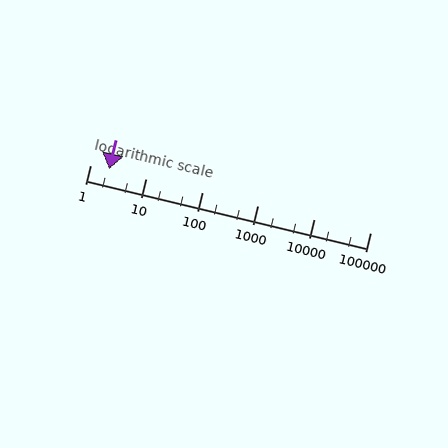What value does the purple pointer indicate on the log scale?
The pointer indicates approximately 2.2.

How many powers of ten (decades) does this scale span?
The scale spans 5 decades, from 1 to 100000.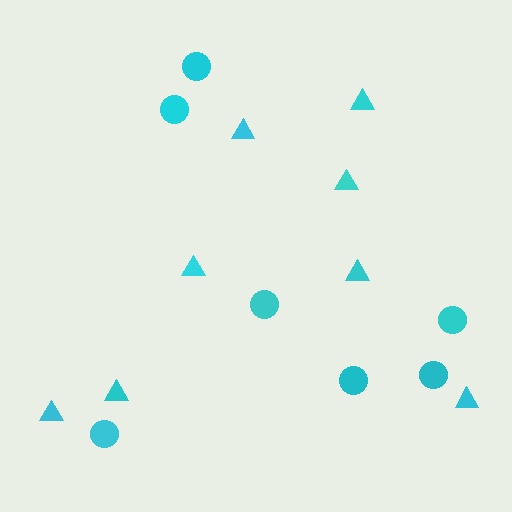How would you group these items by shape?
There are 2 groups: one group of circles (7) and one group of triangles (8).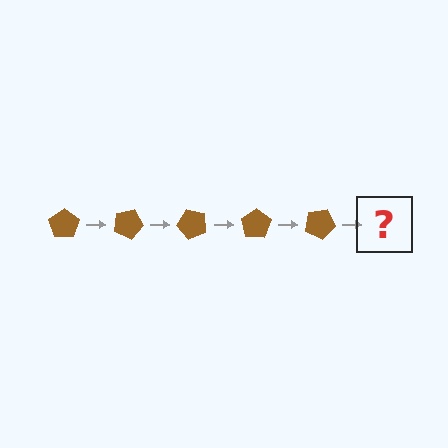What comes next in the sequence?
The next element should be a brown pentagon rotated 125 degrees.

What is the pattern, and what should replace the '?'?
The pattern is that the pentagon rotates 25 degrees each step. The '?' should be a brown pentagon rotated 125 degrees.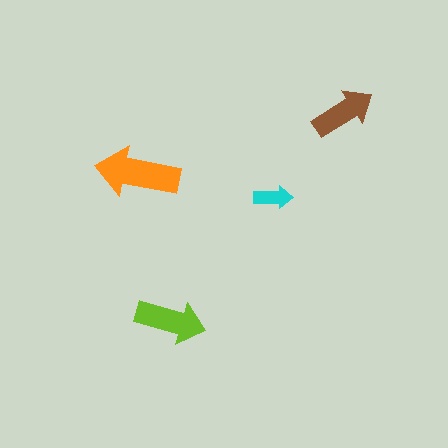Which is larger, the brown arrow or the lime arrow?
The lime one.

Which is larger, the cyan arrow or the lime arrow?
The lime one.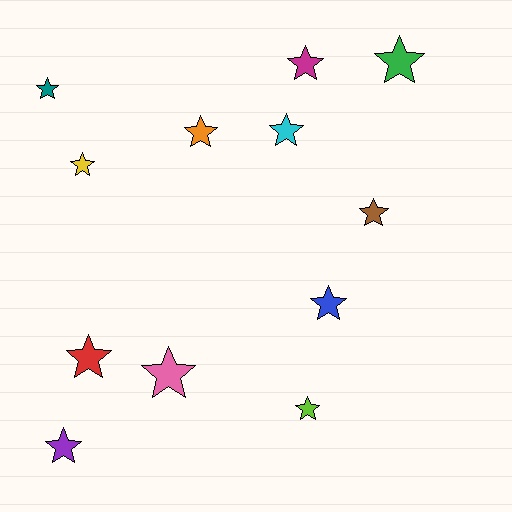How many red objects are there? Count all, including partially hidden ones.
There is 1 red object.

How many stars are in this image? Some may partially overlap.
There are 12 stars.